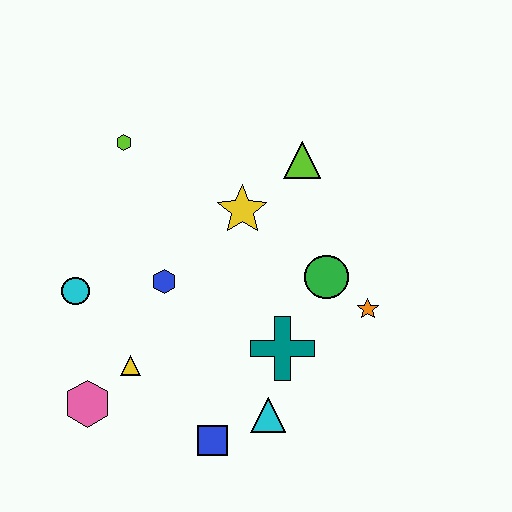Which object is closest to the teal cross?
The cyan triangle is closest to the teal cross.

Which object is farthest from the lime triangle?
The pink hexagon is farthest from the lime triangle.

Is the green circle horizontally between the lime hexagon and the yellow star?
No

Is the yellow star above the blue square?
Yes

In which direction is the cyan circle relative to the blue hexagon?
The cyan circle is to the left of the blue hexagon.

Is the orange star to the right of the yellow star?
Yes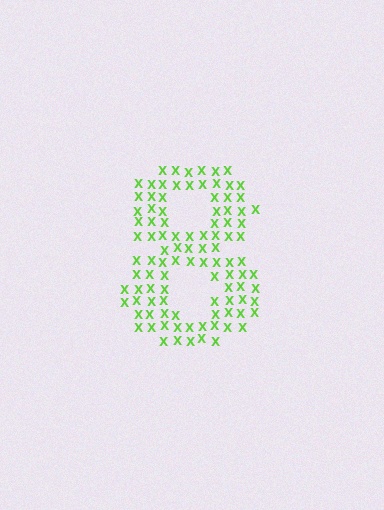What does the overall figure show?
The overall figure shows the digit 8.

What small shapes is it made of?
It is made of small letter X's.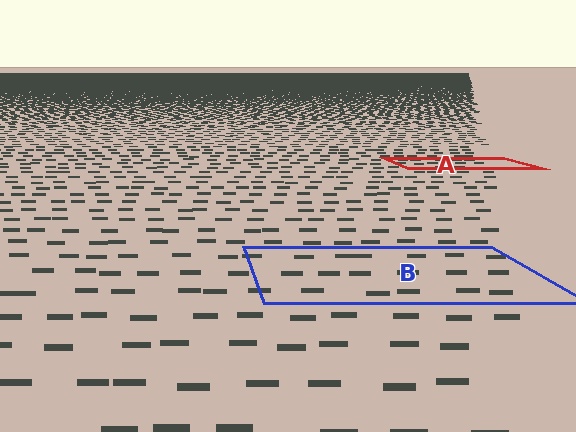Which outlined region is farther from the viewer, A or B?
Region A is farther from the viewer — the texture elements inside it appear smaller and more densely packed.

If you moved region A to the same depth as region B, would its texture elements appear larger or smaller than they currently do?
They would appear larger. At a closer depth, the same texture elements are projected at a bigger on-screen size.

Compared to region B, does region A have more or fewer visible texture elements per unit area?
Region A has more texture elements per unit area — they are packed more densely because it is farther away.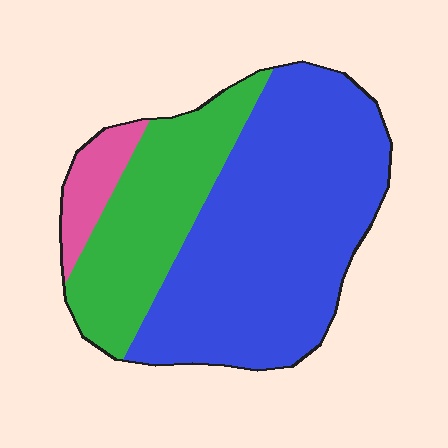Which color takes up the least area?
Pink, at roughly 10%.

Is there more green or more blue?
Blue.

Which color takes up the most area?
Blue, at roughly 65%.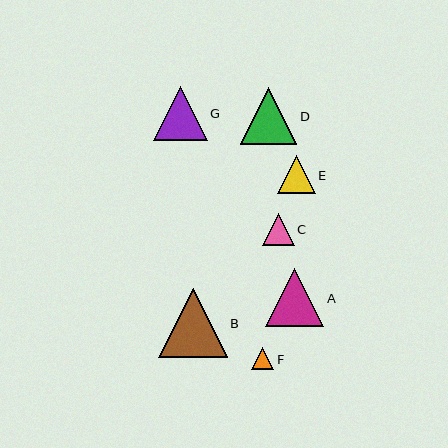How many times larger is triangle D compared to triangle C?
Triangle D is approximately 1.8 times the size of triangle C.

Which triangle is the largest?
Triangle B is the largest with a size of approximately 69 pixels.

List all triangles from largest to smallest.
From largest to smallest: B, A, D, G, E, C, F.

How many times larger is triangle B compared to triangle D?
Triangle B is approximately 1.2 times the size of triangle D.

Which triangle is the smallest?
Triangle F is the smallest with a size of approximately 22 pixels.